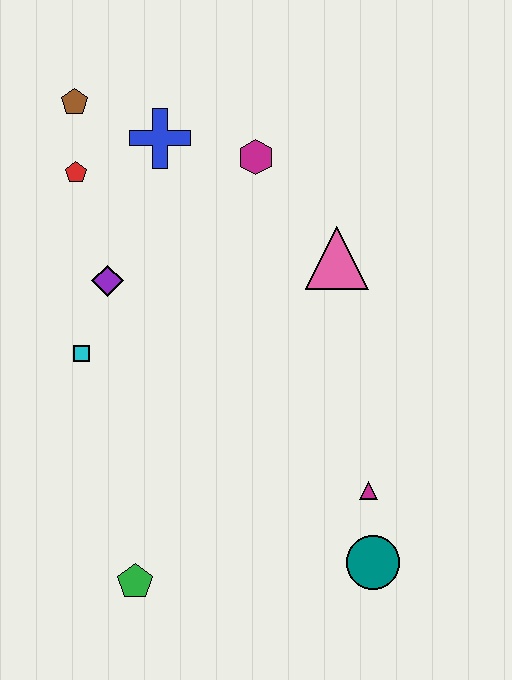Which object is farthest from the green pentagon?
The brown pentagon is farthest from the green pentagon.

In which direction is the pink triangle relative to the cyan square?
The pink triangle is to the right of the cyan square.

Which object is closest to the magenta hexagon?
The blue cross is closest to the magenta hexagon.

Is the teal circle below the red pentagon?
Yes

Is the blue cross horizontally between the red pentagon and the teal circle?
Yes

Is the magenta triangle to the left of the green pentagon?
No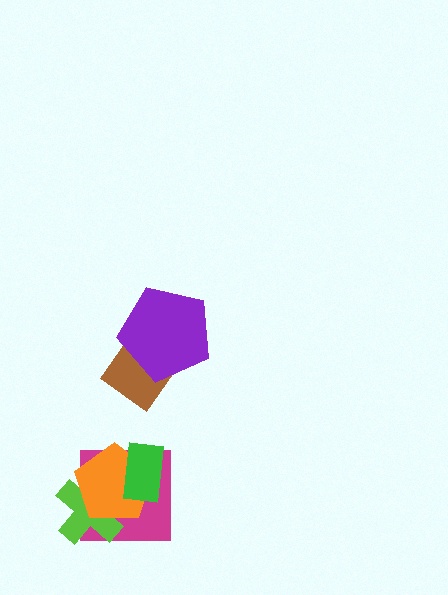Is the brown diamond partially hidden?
Yes, it is partially covered by another shape.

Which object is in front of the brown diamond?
The purple pentagon is in front of the brown diamond.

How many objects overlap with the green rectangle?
2 objects overlap with the green rectangle.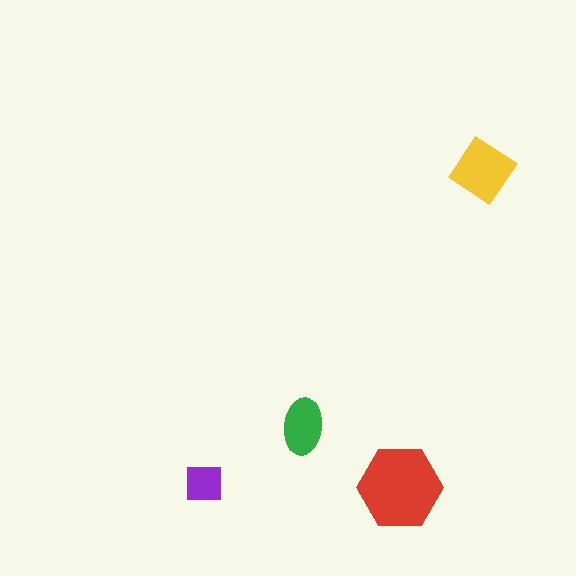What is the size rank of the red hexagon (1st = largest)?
1st.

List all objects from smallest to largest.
The purple square, the green ellipse, the yellow diamond, the red hexagon.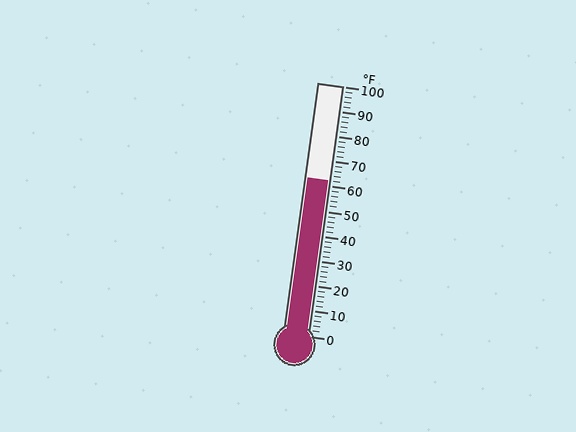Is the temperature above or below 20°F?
The temperature is above 20°F.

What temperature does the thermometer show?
The thermometer shows approximately 62°F.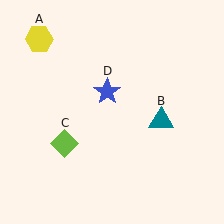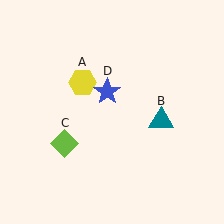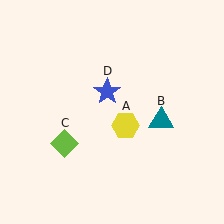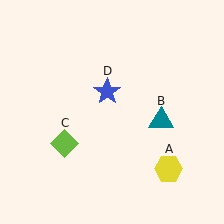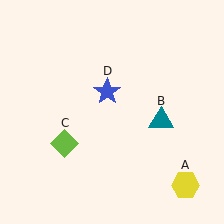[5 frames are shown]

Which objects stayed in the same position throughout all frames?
Teal triangle (object B) and lime diamond (object C) and blue star (object D) remained stationary.